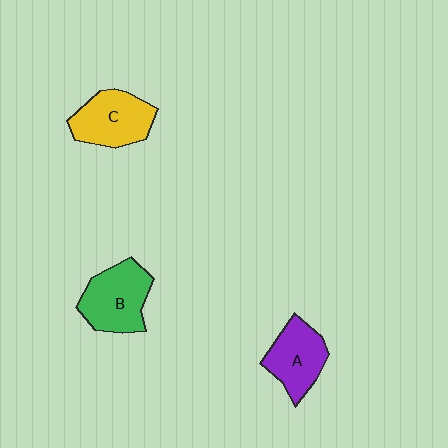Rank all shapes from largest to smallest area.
From largest to smallest: B (green), C (yellow), A (purple).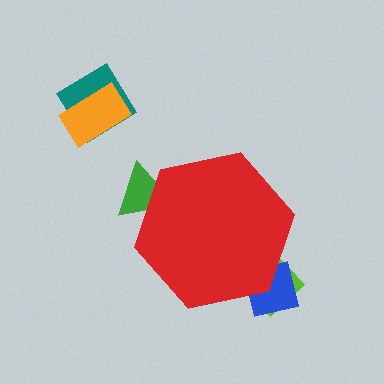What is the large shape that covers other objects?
A red hexagon.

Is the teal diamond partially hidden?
No, the teal diamond is fully visible.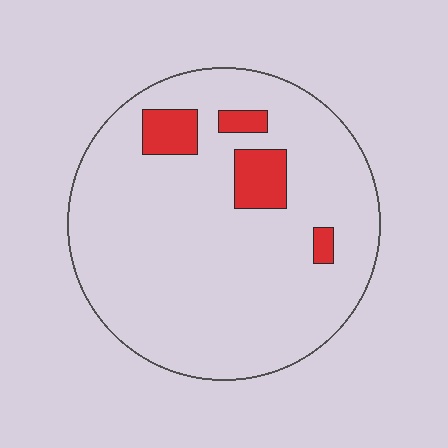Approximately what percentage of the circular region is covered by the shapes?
Approximately 10%.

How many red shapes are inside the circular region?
4.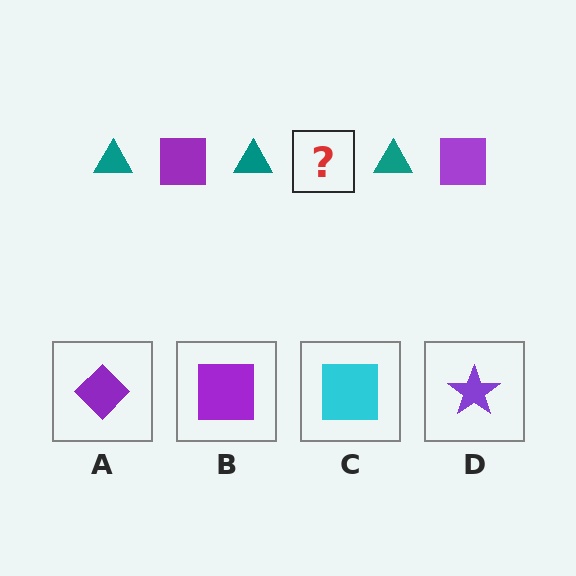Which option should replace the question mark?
Option B.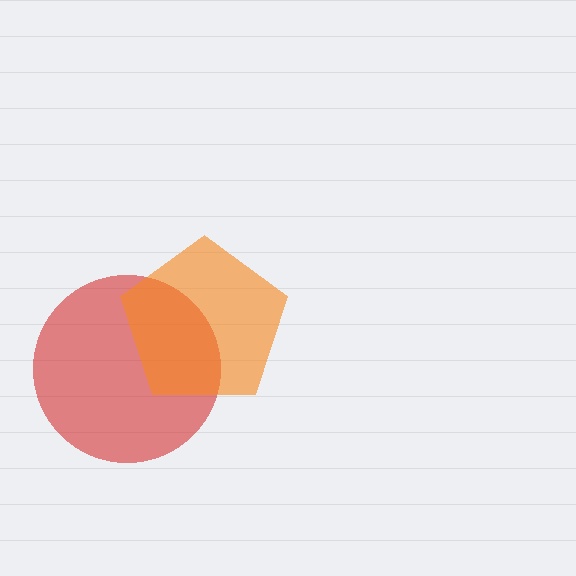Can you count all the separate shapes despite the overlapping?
Yes, there are 2 separate shapes.